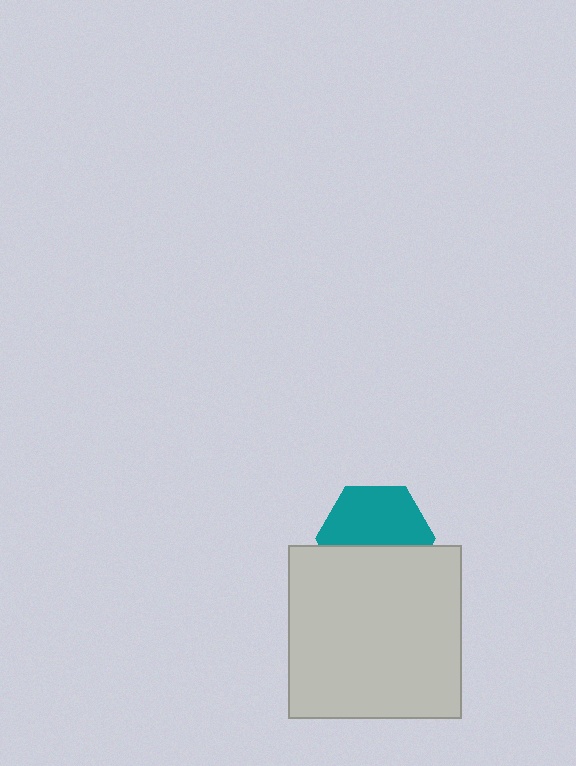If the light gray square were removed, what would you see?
You would see the complete teal hexagon.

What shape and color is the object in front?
The object in front is a light gray square.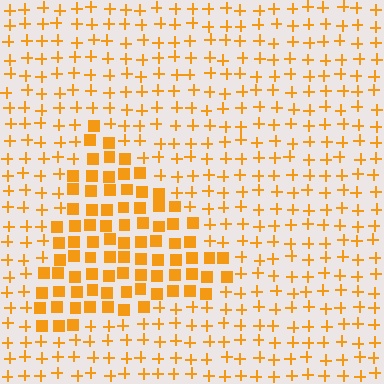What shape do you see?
I see a triangle.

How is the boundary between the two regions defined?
The boundary is defined by a change in element shape: squares inside vs. plus signs outside. All elements share the same color and spacing.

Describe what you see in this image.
The image is filled with small orange elements arranged in a uniform grid. A triangle-shaped region contains squares, while the surrounding area contains plus signs. The boundary is defined purely by the change in element shape.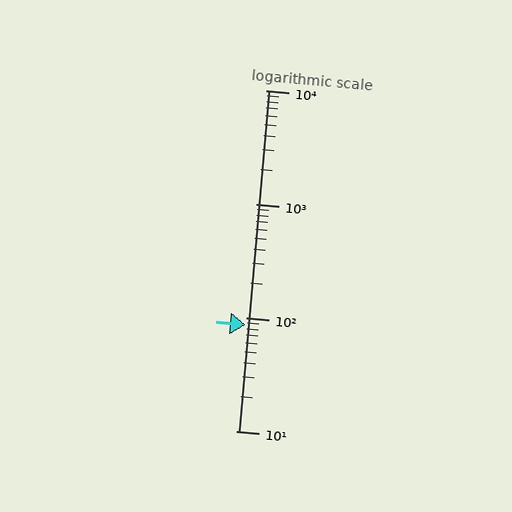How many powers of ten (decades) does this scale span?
The scale spans 3 decades, from 10 to 10000.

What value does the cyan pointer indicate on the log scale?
The pointer indicates approximately 86.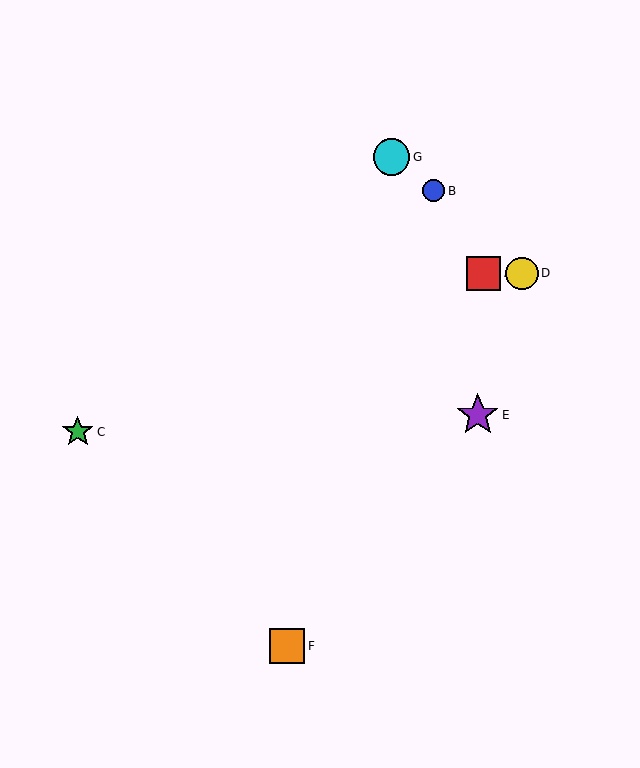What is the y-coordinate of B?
Object B is at y≈191.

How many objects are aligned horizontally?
2 objects (A, D) are aligned horizontally.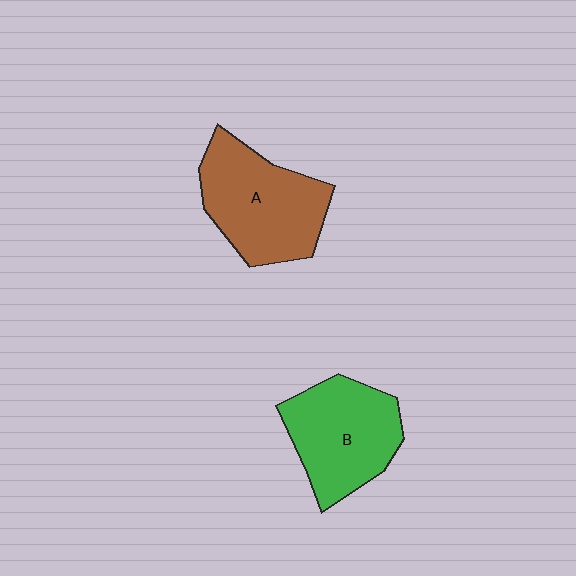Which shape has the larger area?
Shape A (brown).